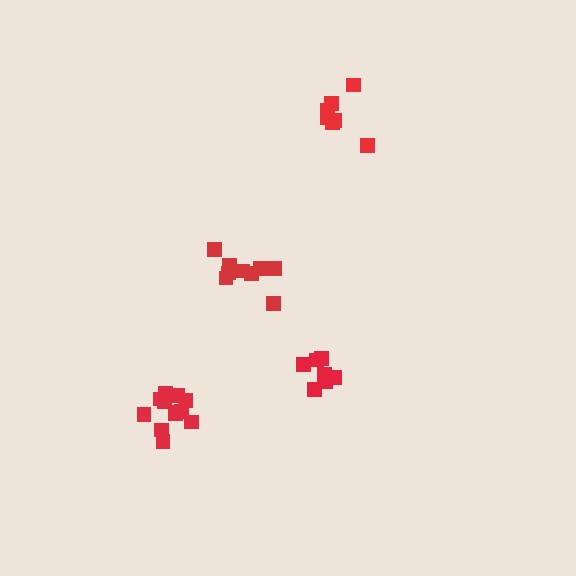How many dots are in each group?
Group 1: 9 dots, Group 2: 7 dots, Group 3: 7 dots, Group 4: 12 dots (35 total).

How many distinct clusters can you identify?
There are 4 distinct clusters.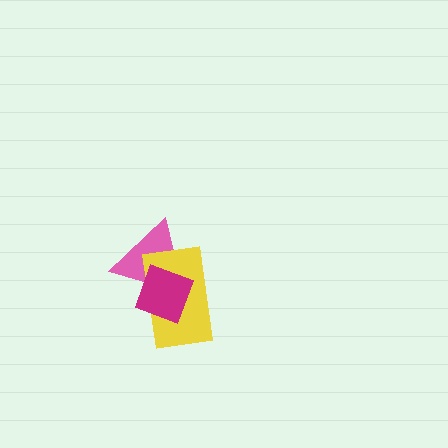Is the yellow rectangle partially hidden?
Yes, it is partially covered by another shape.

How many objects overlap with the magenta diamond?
2 objects overlap with the magenta diamond.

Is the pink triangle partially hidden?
Yes, it is partially covered by another shape.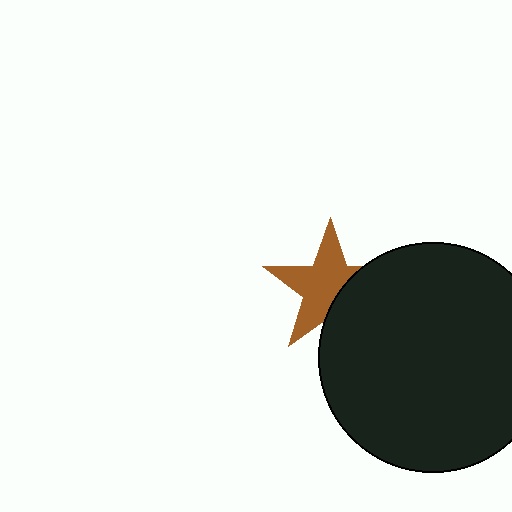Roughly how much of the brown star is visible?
Most of it is visible (roughly 65%).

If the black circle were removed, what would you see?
You would see the complete brown star.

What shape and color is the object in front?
The object in front is a black circle.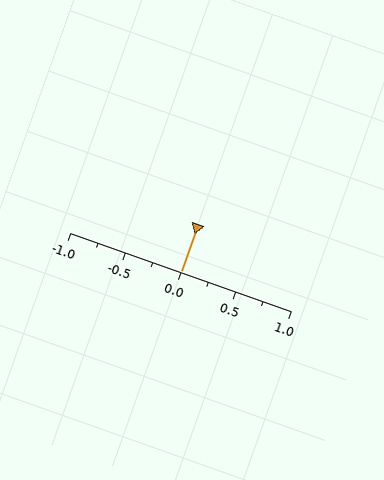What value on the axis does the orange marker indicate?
The marker indicates approximately 0.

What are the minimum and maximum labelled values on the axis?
The axis runs from -1.0 to 1.0.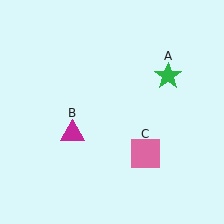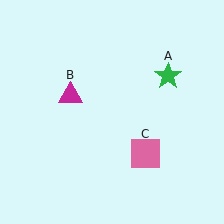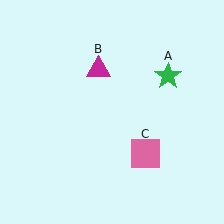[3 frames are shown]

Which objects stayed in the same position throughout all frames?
Green star (object A) and pink square (object C) remained stationary.